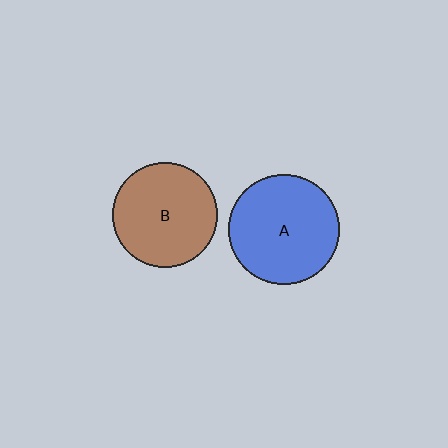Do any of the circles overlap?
No, none of the circles overlap.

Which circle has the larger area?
Circle A (blue).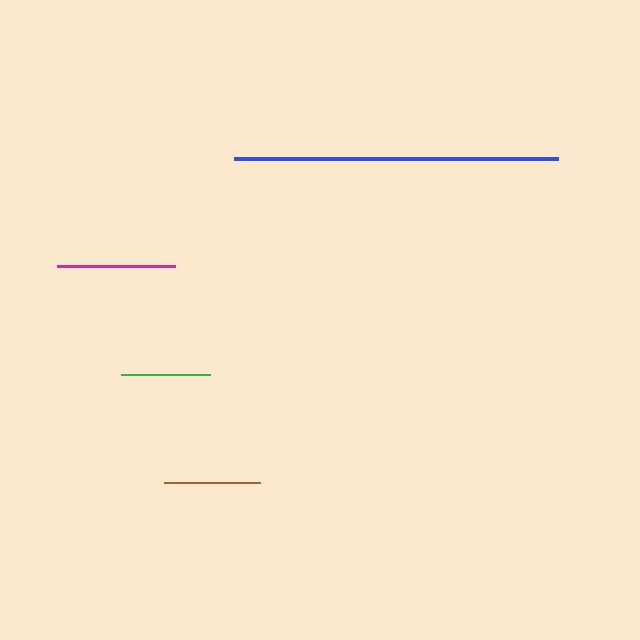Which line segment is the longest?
The blue line is the longest at approximately 325 pixels.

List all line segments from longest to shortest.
From longest to shortest: blue, magenta, brown, green.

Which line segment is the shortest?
The green line is the shortest at approximately 89 pixels.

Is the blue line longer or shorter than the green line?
The blue line is longer than the green line.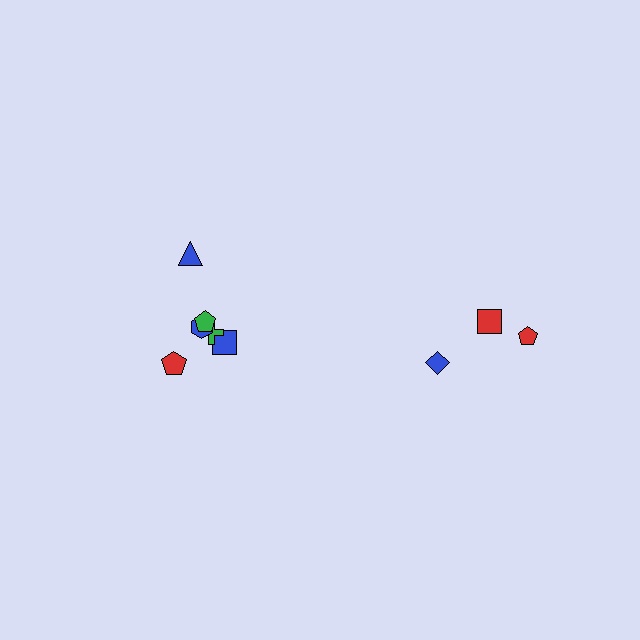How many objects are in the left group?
There are 6 objects.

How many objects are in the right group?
There are 3 objects.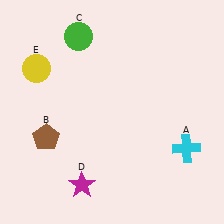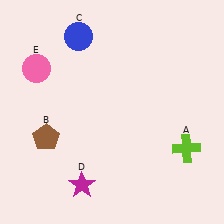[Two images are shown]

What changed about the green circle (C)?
In Image 1, C is green. In Image 2, it changed to blue.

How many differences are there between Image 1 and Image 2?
There are 3 differences between the two images.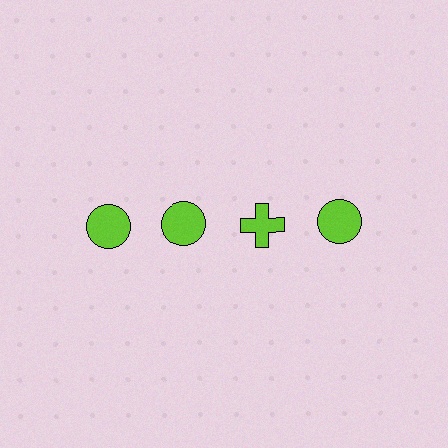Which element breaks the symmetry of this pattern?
The lime cross in the top row, center column breaks the symmetry. All other shapes are lime circles.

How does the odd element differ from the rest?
It has a different shape: cross instead of circle.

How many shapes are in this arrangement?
There are 4 shapes arranged in a grid pattern.